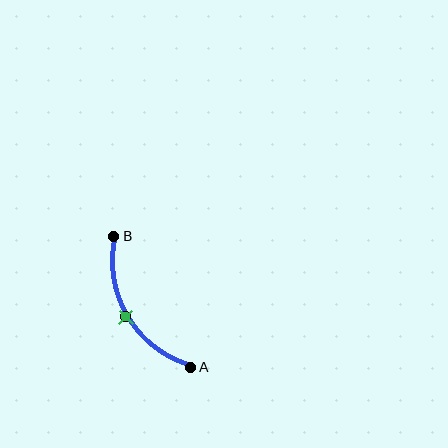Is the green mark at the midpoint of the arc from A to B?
Yes. The green mark lies on the arc at equal arc-length from both A and B — it is the arc midpoint.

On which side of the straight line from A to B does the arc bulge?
The arc bulges to the left of the straight line connecting A and B.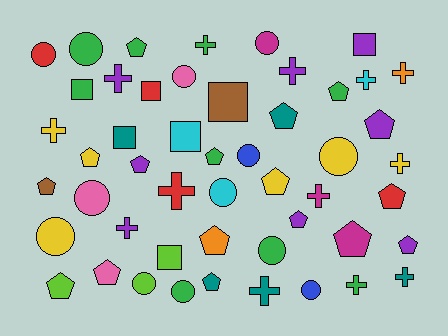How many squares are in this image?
There are 7 squares.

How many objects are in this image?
There are 50 objects.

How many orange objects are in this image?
There are 2 orange objects.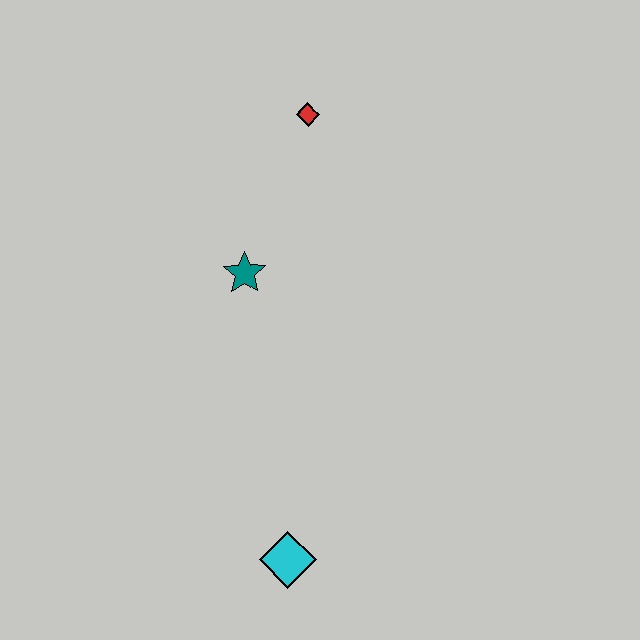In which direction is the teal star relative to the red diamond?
The teal star is below the red diamond.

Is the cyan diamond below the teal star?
Yes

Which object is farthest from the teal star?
The cyan diamond is farthest from the teal star.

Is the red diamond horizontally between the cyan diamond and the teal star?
No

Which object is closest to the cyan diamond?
The teal star is closest to the cyan diamond.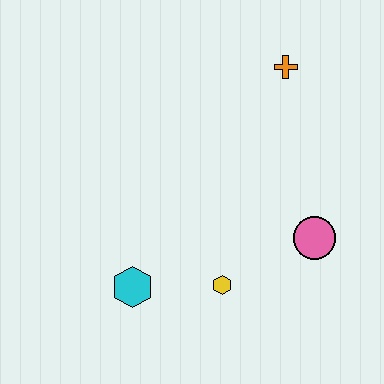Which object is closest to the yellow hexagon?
The cyan hexagon is closest to the yellow hexagon.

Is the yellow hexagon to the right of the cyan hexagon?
Yes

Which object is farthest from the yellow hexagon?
The orange cross is farthest from the yellow hexagon.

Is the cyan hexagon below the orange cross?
Yes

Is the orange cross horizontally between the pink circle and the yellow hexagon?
Yes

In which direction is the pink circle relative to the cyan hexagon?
The pink circle is to the right of the cyan hexagon.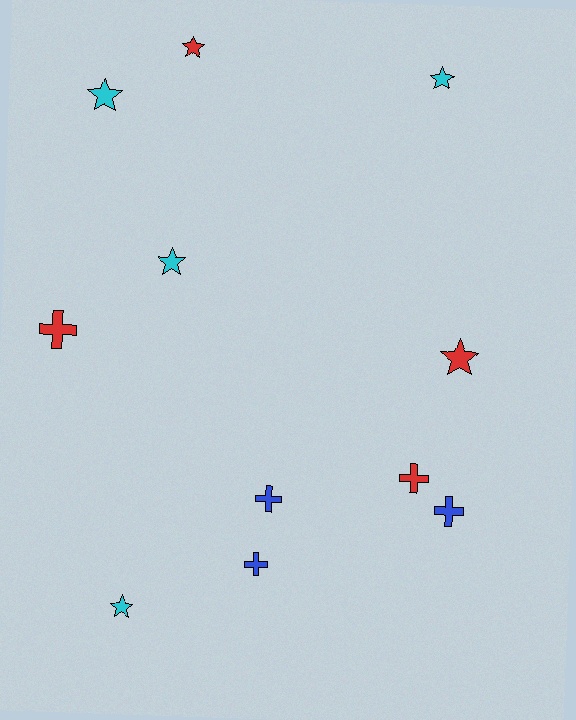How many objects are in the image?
There are 11 objects.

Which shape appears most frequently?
Star, with 6 objects.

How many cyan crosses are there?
There are no cyan crosses.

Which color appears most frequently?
Red, with 4 objects.